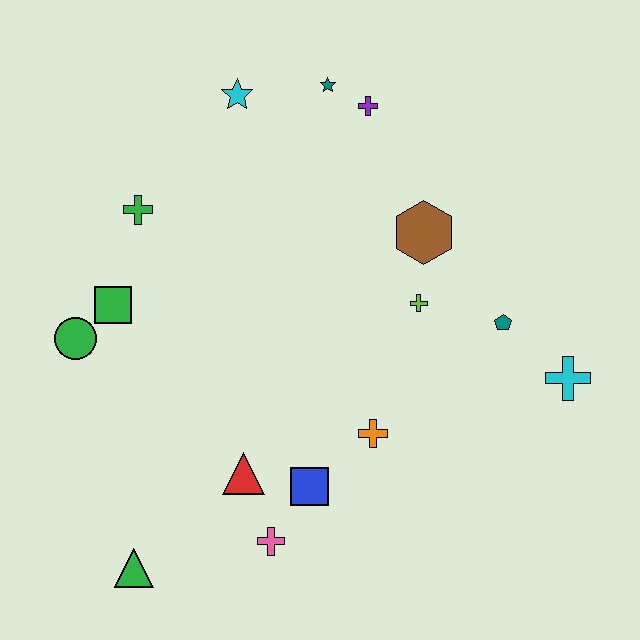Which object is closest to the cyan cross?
The teal pentagon is closest to the cyan cross.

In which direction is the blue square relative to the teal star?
The blue square is below the teal star.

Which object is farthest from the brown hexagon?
The green triangle is farthest from the brown hexagon.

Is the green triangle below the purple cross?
Yes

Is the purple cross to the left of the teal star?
No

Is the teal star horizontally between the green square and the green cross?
No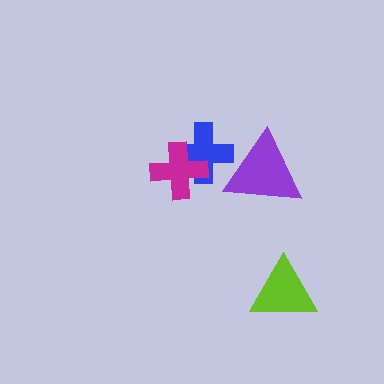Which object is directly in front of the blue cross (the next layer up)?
The magenta cross is directly in front of the blue cross.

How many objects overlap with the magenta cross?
1 object overlaps with the magenta cross.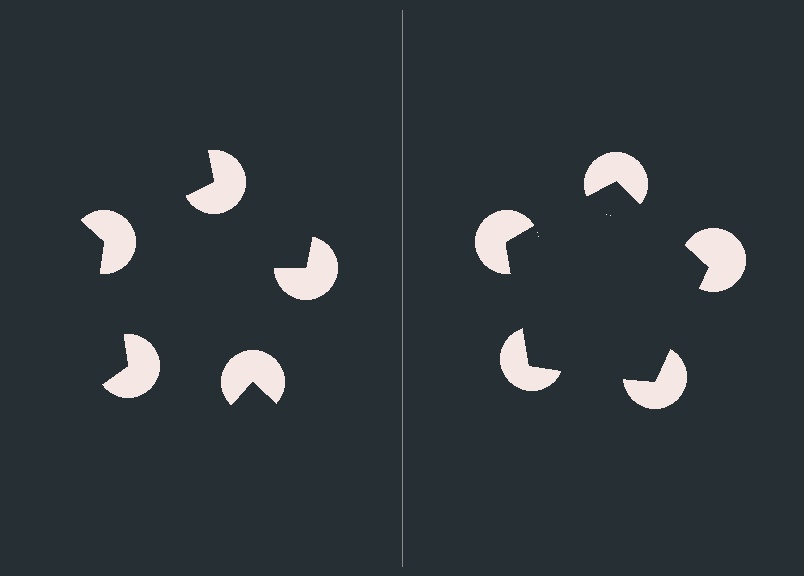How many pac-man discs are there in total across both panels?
10 — 5 on each side.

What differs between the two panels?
The pac-man discs are positioned identically on both sides; only the wedge orientations differ. On the right they align to a pentagon; on the left they are misaligned.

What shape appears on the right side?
An illusory pentagon.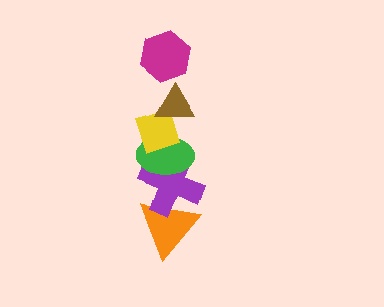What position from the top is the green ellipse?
The green ellipse is 4th from the top.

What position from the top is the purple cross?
The purple cross is 5th from the top.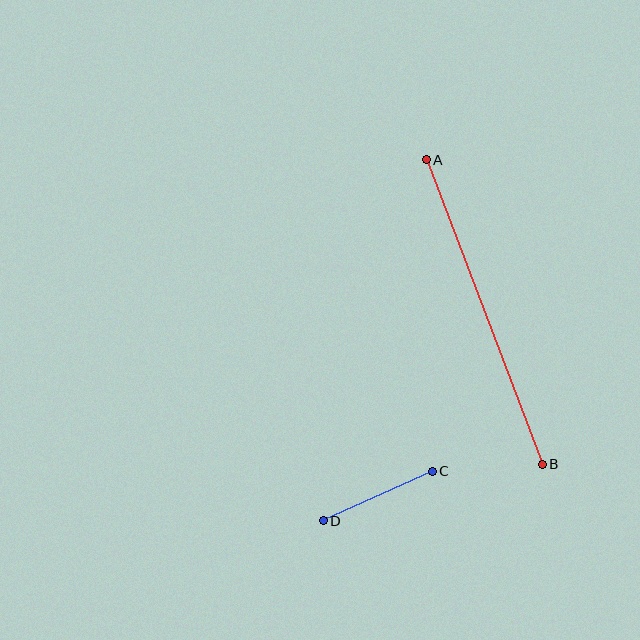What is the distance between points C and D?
The distance is approximately 120 pixels.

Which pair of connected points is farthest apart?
Points A and B are farthest apart.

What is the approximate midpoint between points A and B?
The midpoint is at approximately (484, 312) pixels.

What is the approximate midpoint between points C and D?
The midpoint is at approximately (378, 496) pixels.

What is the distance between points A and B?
The distance is approximately 326 pixels.